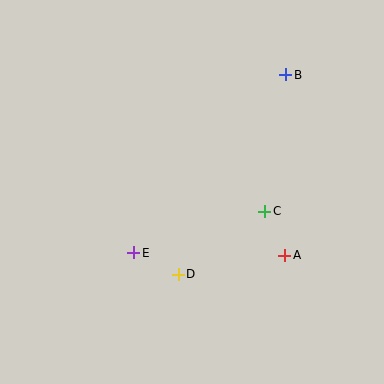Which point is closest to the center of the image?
Point C at (265, 211) is closest to the center.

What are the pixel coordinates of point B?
Point B is at (286, 75).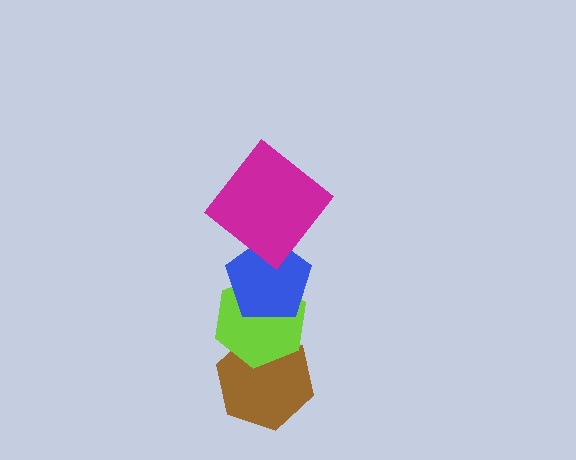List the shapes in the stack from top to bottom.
From top to bottom: the magenta diamond, the blue pentagon, the lime hexagon, the brown hexagon.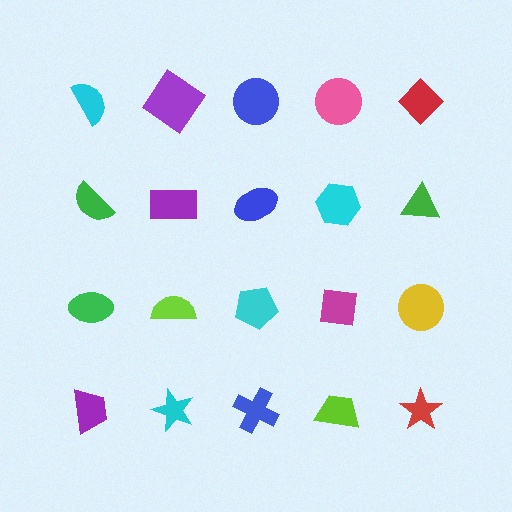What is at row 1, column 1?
A cyan semicircle.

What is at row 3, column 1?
A green ellipse.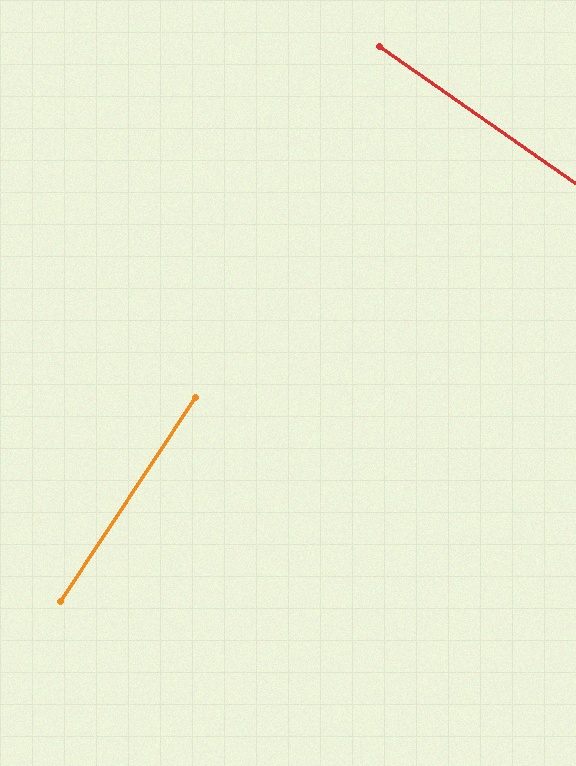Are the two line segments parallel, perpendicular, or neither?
Perpendicular — they meet at approximately 89°.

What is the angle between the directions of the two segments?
Approximately 89 degrees.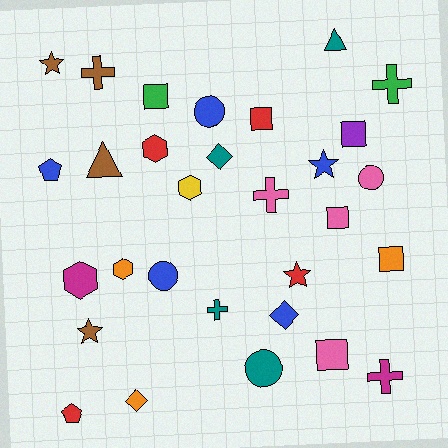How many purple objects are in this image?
There is 1 purple object.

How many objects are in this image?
There are 30 objects.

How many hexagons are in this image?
There are 4 hexagons.